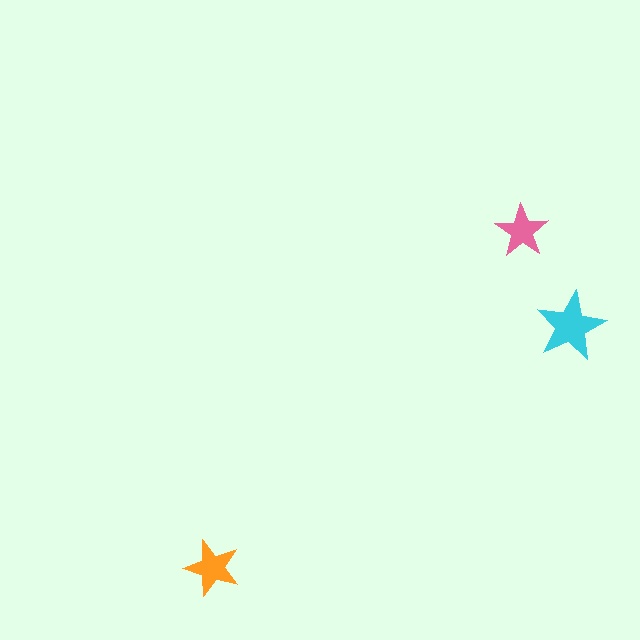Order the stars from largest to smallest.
the cyan one, the orange one, the pink one.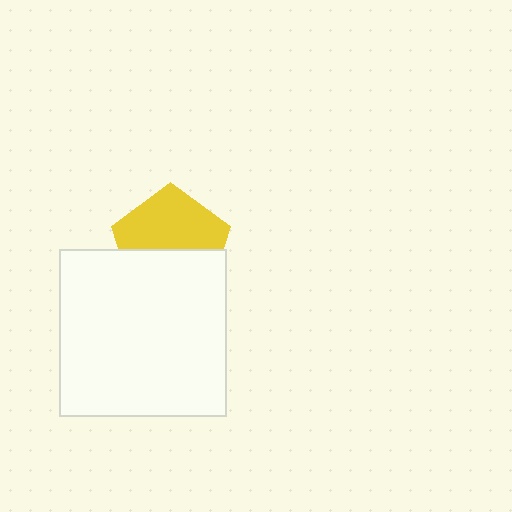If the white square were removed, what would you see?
You would see the complete yellow pentagon.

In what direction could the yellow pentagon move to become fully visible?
The yellow pentagon could move up. That would shift it out from behind the white square entirely.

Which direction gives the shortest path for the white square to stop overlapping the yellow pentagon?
Moving down gives the shortest separation.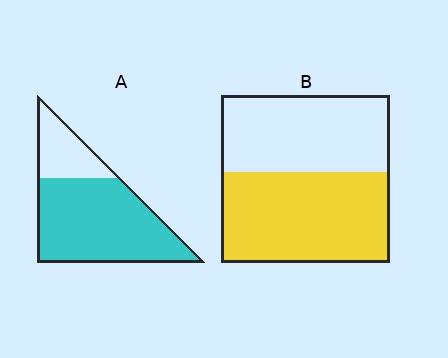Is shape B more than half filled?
Yes.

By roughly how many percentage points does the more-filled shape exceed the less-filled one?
By roughly 20 percentage points (A over B).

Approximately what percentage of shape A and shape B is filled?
A is approximately 75% and B is approximately 55%.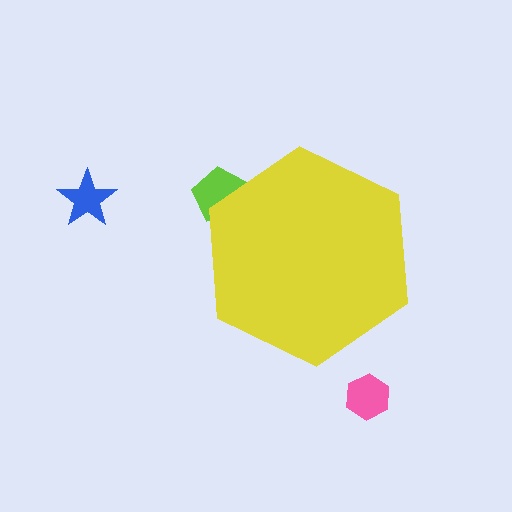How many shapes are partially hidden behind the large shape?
1 shape is partially hidden.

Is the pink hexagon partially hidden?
No, the pink hexagon is fully visible.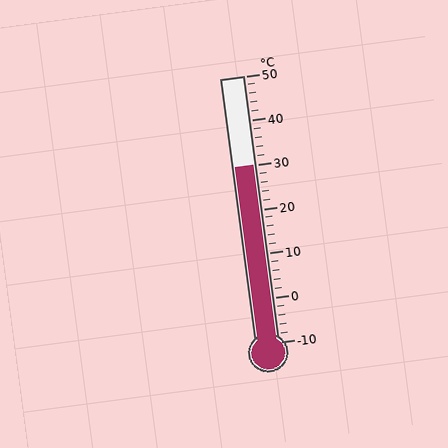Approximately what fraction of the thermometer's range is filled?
The thermometer is filled to approximately 65% of its range.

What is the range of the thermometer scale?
The thermometer scale ranges from -10°C to 50°C.